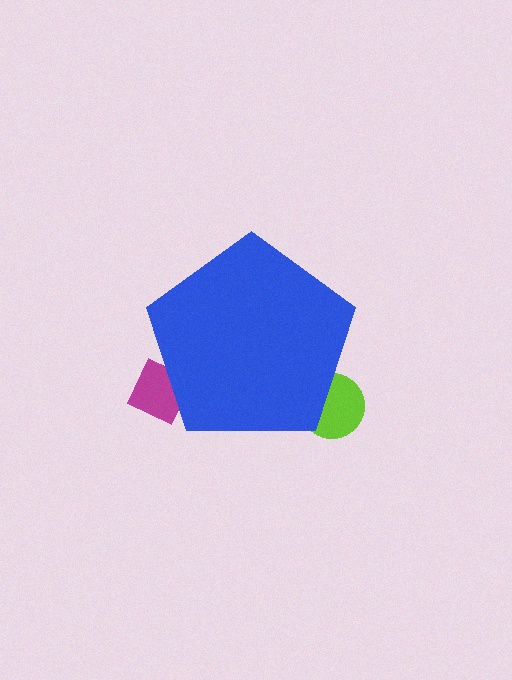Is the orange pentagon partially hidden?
Yes, the orange pentagon is partially hidden behind the blue pentagon.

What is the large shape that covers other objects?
A blue pentagon.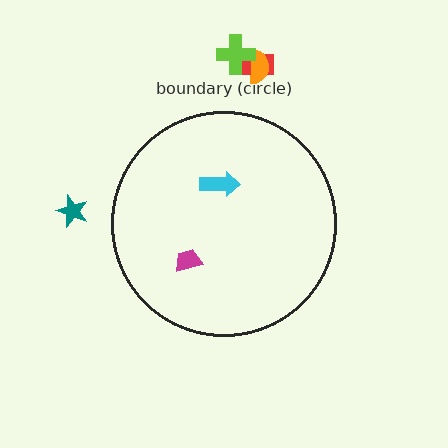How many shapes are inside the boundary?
2 inside, 4 outside.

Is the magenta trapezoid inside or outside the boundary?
Inside.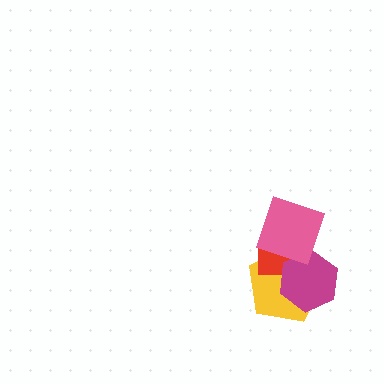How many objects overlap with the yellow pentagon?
3 objects overlap with the yellow pentagon.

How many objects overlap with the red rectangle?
3 objects overlap with the red rectangle.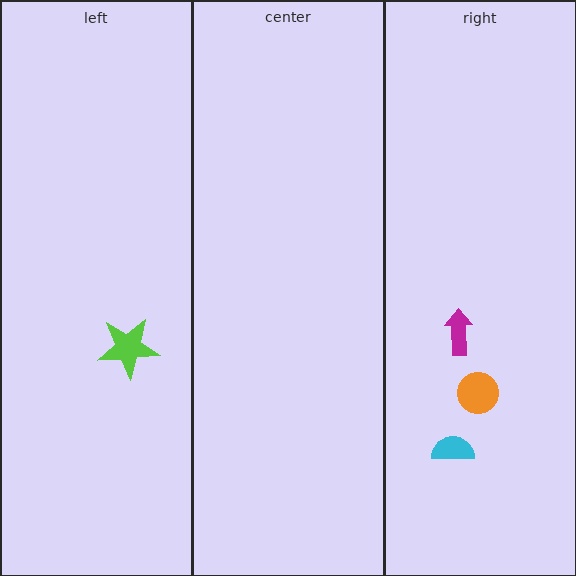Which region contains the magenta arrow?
The right region.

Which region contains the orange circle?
The right region.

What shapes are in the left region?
The lime star.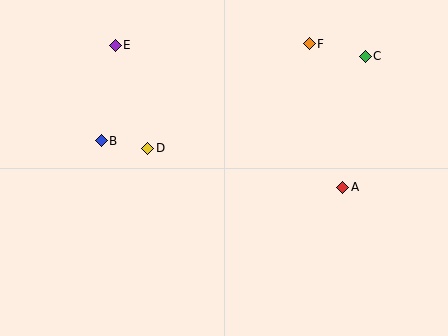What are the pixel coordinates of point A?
Point A is at (343, 187).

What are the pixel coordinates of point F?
Point F is at (309, 44).